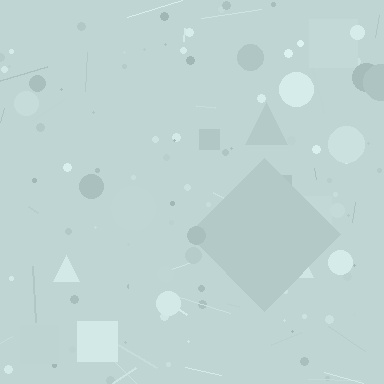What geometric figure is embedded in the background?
A diamond is embedded in the background.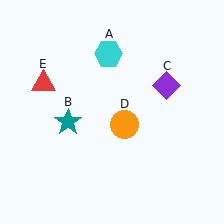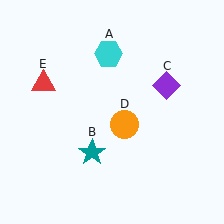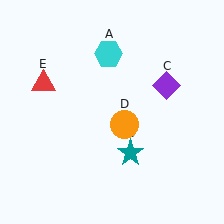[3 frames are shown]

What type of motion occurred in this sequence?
The teal star (object B) rotated counterclockwise around the center of the scene.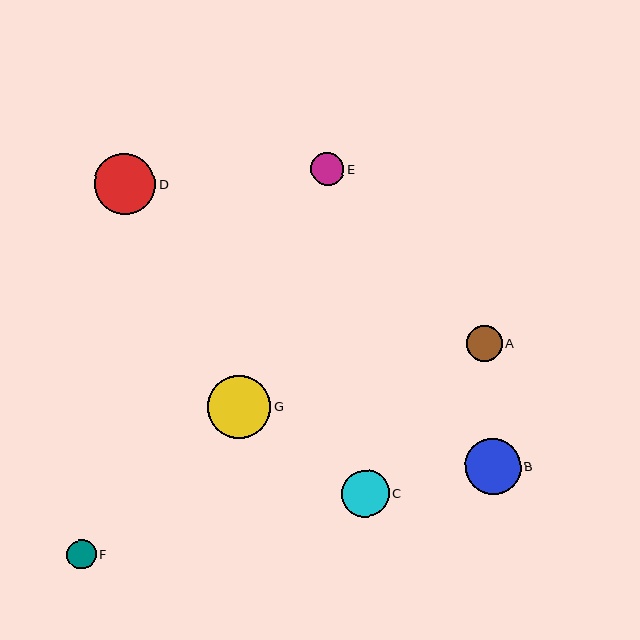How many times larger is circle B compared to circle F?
Circle B is approximately 1.9 times the size of circle F.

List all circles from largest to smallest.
From largest to smallest: G, D, B, C, A, E, F.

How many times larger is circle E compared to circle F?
Circle E is approximately 1.1 times the size of circle F.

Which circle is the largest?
Circle G is the largest with a size of approximately 63 pixels.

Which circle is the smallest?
Circle F is the smallest with a size of approximately 29 pixels.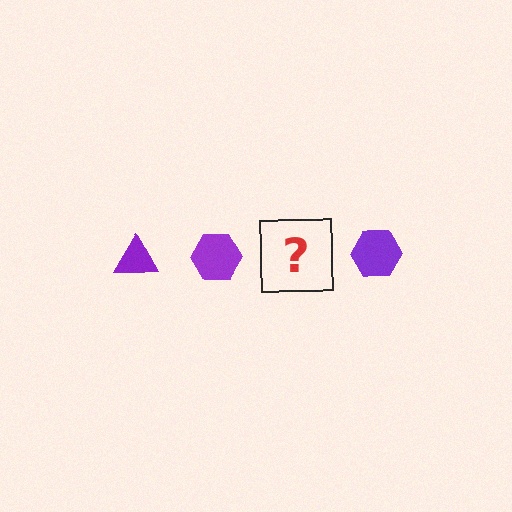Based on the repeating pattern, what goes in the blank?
The blank should be a purple triangle.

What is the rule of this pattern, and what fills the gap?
The rule is that the pattern cycles through triangle, hexagon shapes in purple. The gap should be filled with a purple triangle.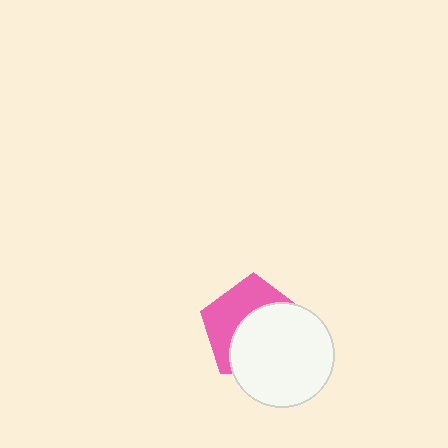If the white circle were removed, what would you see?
You would see the complete pink pentagon.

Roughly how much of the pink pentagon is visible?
A small part of it is visible (roughly 43%).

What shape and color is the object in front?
The object in front is a white circle.